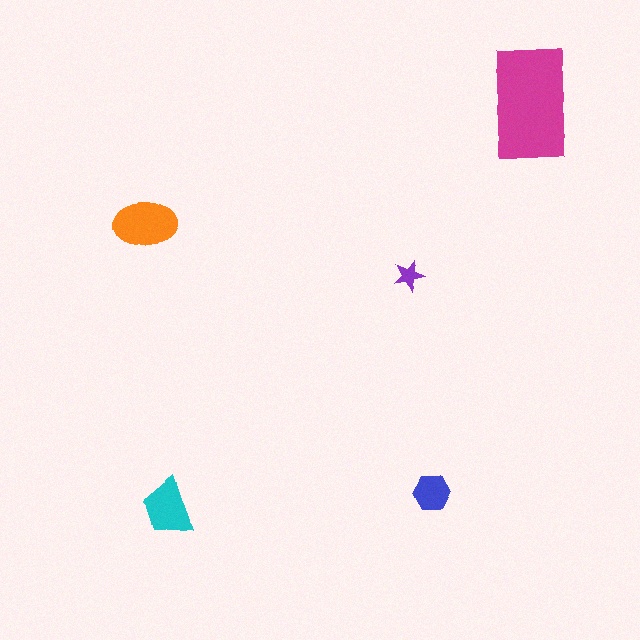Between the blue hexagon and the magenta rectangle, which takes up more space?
The magenta rectangle.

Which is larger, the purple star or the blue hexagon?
The blue hexagon.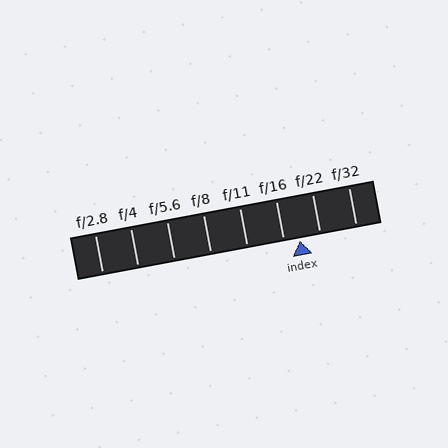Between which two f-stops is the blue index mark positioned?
The index mark is between f/16 and f/22.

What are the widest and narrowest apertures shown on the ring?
The widest aperture shown is f/2.8 and the narrowest is f/32.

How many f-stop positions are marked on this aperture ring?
There are 8 f-stop positions marked.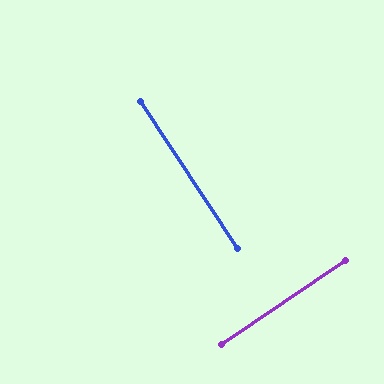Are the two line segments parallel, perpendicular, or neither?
Perpendicular — they meet at approximately 90°.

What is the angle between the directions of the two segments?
Approximately 90 degrees.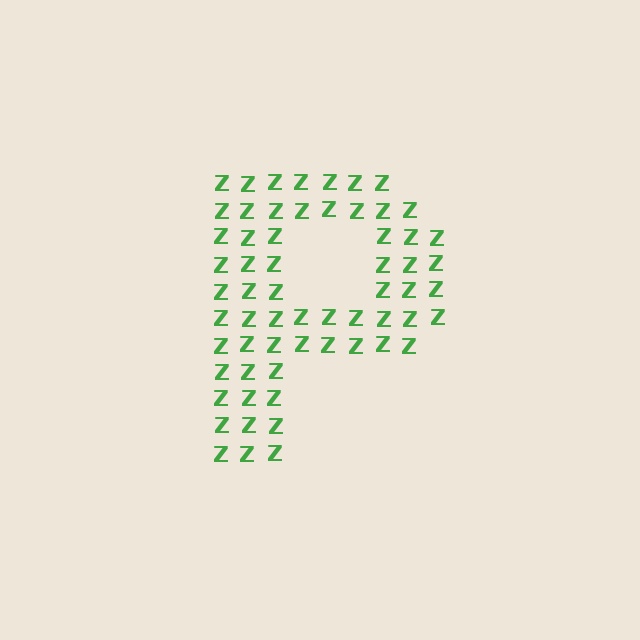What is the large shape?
The large shape is the letter P.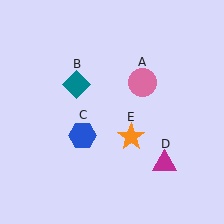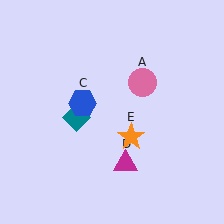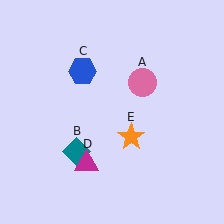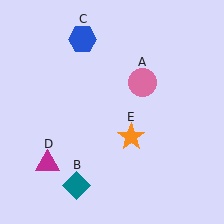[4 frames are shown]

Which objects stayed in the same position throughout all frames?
Pink circle (object A) and orange star (object E) remained stationary.